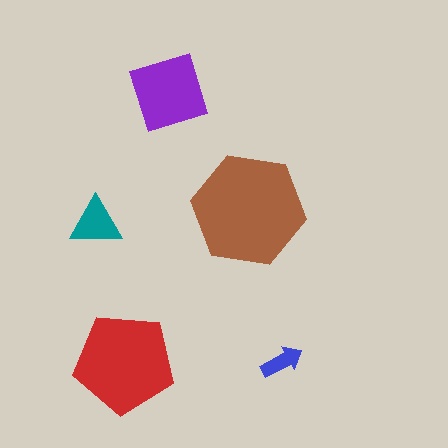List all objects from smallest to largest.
The blue arrow, the teal triangle, the purple diamond, the red pentagon, the brown hexagon.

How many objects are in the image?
There are 5 objects in the image.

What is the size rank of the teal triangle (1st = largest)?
4th.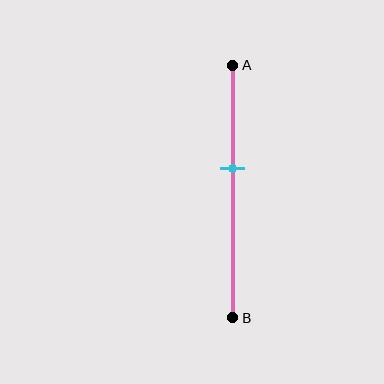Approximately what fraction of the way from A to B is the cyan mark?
The cyan mark is approximately 40% of the way from A to B.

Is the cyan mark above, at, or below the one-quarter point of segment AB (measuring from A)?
The cyan mark is below the one-quarter point of segment AB.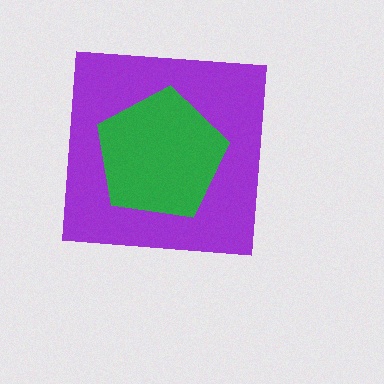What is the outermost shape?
The purple square.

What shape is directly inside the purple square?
The green pentagon.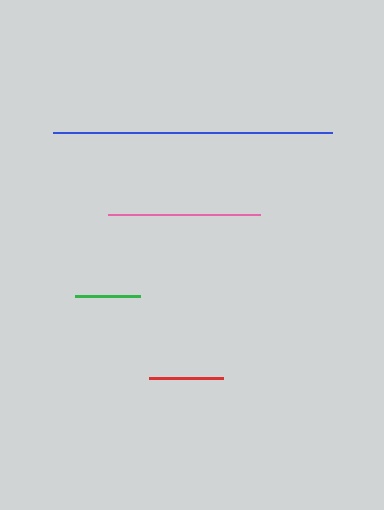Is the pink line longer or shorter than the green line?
The pink line is longer than the green line.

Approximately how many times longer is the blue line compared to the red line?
The blue line is approximately 3.8 times the length of the red line.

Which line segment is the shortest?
The green line is the shortest at approximately 65 pixels.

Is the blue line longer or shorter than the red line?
The blue line is longer than the red line.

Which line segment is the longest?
The blue line is the longest at approximately 279 pixels.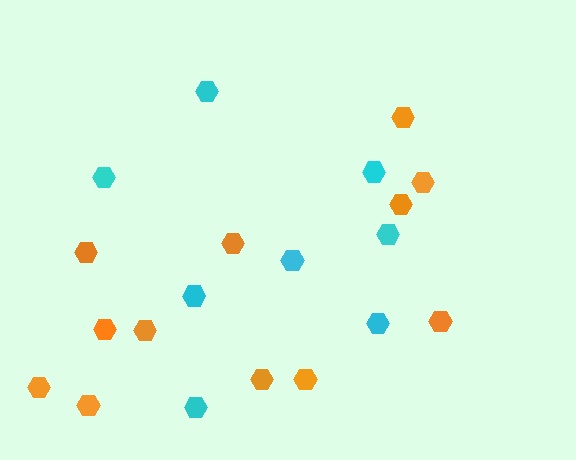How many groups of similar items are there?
There are 2 groups: one group of orange hexagons (12) and one group of cyan hexagons (8).